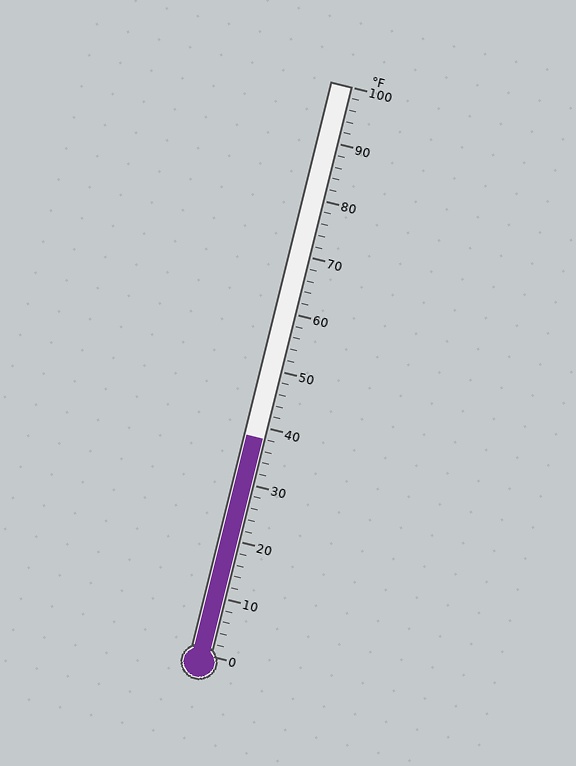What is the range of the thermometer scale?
The thermometer scale ranges from 0°F to 100°F.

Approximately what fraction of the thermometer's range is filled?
The thermometer is filled to approximately 40% of its range.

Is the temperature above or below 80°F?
The temperature is below 80°F.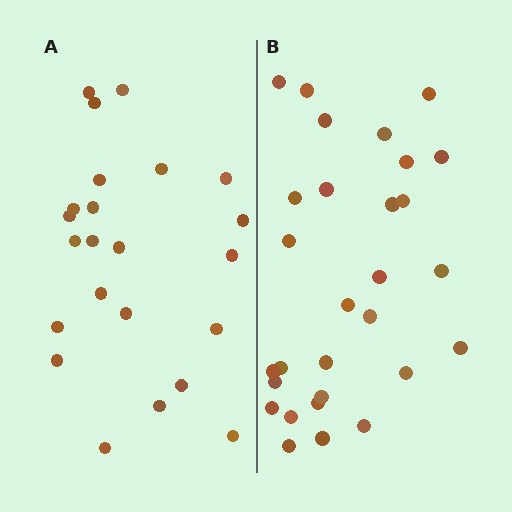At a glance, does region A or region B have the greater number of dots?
Region B (the right region) has more dots.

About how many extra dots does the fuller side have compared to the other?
Region B has about 6 more dots than region A.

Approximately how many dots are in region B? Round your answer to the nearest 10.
About 30 dots. (The exact count is 29, which rounds to 30.)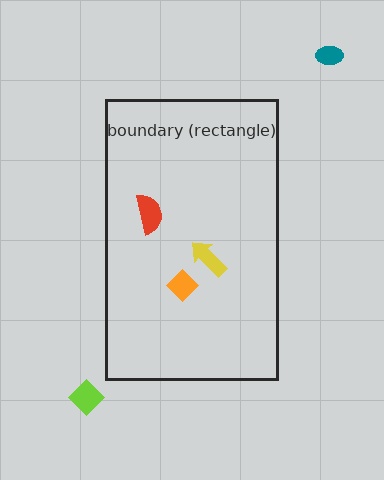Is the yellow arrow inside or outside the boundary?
Inside.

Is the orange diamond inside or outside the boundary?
Inside.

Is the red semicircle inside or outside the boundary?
Inside.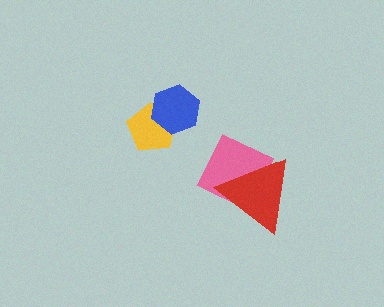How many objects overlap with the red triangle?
1 object overlaps with the red triangle.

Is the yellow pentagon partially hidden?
Yes, it is partially covered by another shape.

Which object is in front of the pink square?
The red triangle is in front of the pink square.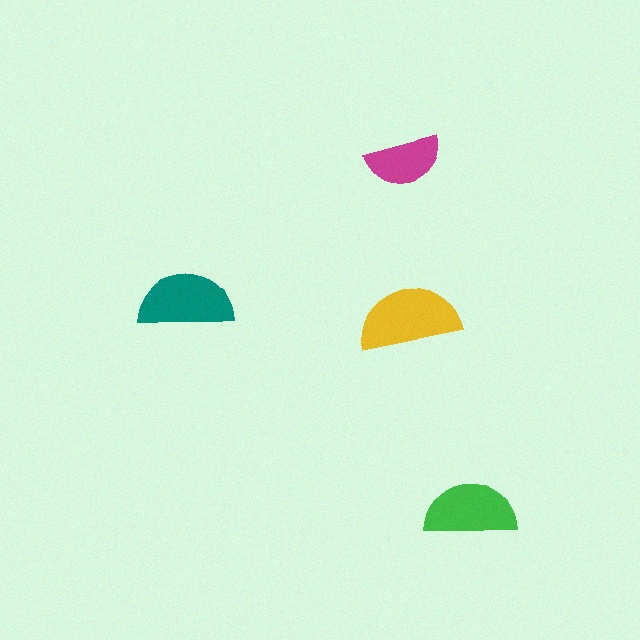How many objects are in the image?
There are 4 objects in the image.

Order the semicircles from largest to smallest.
the yellow one, the teal one, the green one, the magenta one.